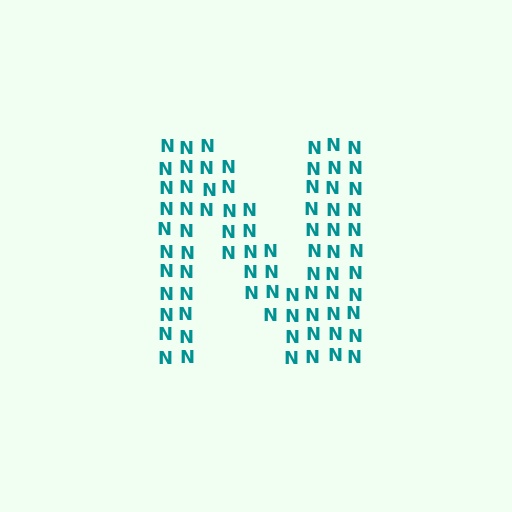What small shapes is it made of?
It is made of small letter N's.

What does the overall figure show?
The overall figure shows the letter N.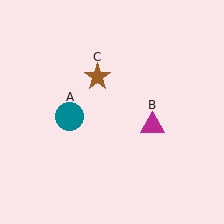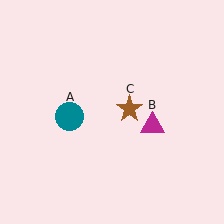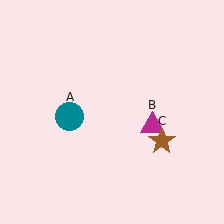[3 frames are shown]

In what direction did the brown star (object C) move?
The brown star (object C) moved down and to the right.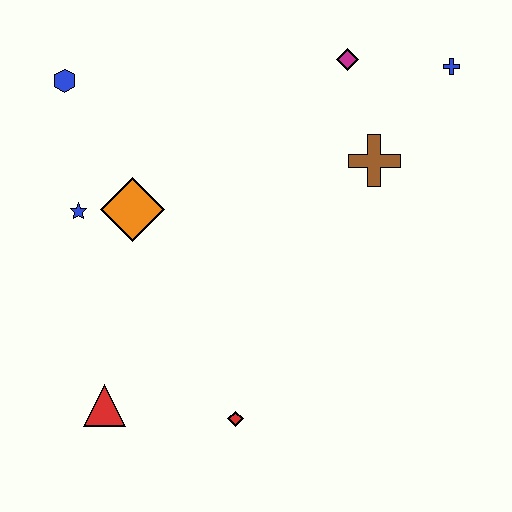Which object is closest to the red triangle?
The red diamond is closest to the red triangle.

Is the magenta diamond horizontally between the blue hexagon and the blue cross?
Yes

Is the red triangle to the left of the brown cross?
Yes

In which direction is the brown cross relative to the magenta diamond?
The brown cross is below the magenta diamond.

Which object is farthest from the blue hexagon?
The blue cross is farthest from the blue hexagon.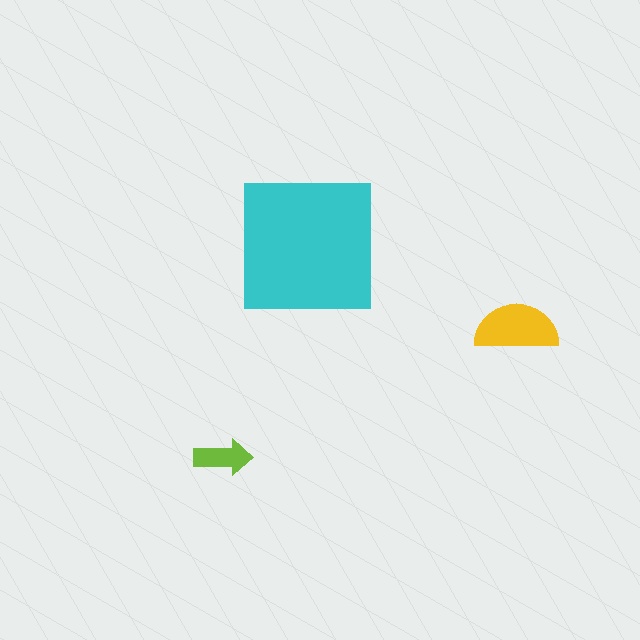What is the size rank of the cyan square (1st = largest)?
1st.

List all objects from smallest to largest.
The lime arrow, the yellow semicircle, the cyan square.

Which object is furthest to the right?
The yellow semicircle is rightmost.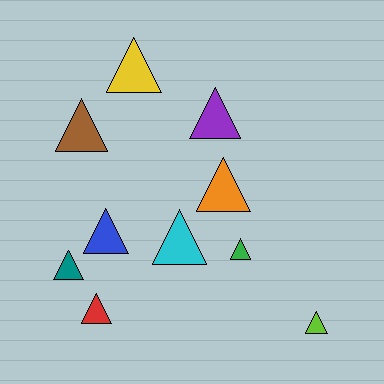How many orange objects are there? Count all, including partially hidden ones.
There is 1 orange object.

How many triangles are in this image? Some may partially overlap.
There are 10 triangles.